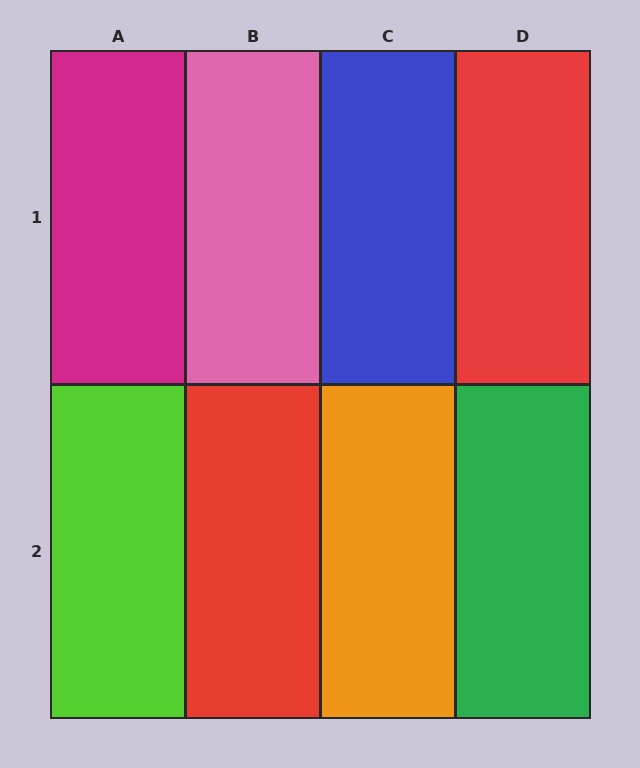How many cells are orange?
1 cell is orange.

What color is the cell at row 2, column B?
Red.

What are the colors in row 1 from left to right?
Magenta, pink, blue, red.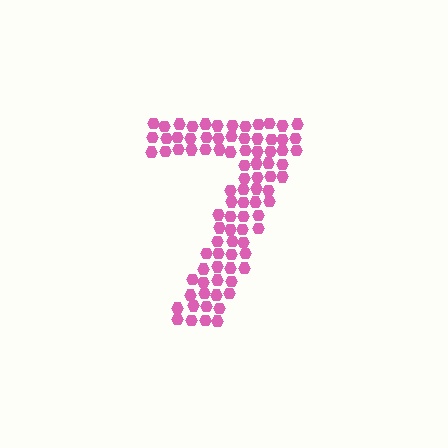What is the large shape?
The large shape is the digit 7.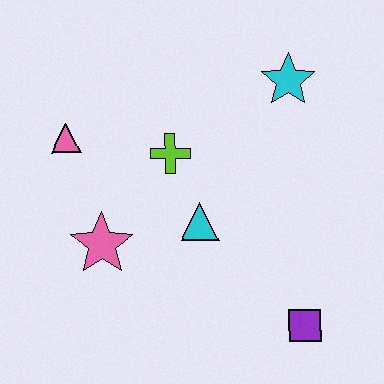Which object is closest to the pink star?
The cyan triangle is closest to the pink star.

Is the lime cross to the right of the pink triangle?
Yes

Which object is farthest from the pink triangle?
The purple square is farthest from the pink triangle.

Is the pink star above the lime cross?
No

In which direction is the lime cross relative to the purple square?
The lime cross is above the purple square.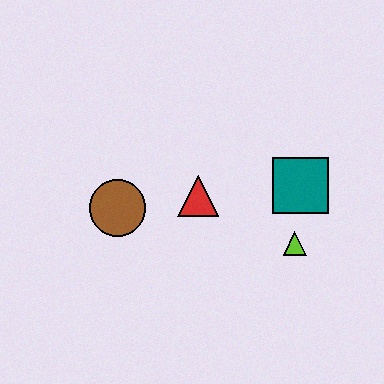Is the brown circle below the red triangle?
Yes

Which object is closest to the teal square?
The lime triangle is closest to the teal square.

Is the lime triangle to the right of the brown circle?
Yes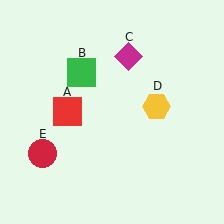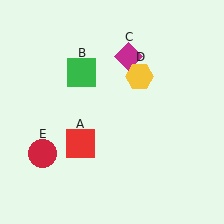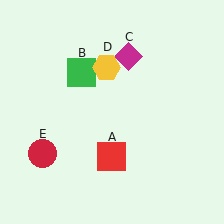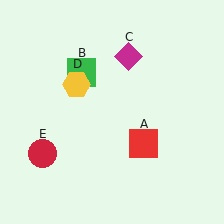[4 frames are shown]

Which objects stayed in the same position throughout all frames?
Green square (object B) and magenta diamond (object C) and red circle (object E) remained stationary.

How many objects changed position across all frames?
2 objects changed position: red square (object A), yellow hexagon (object D).